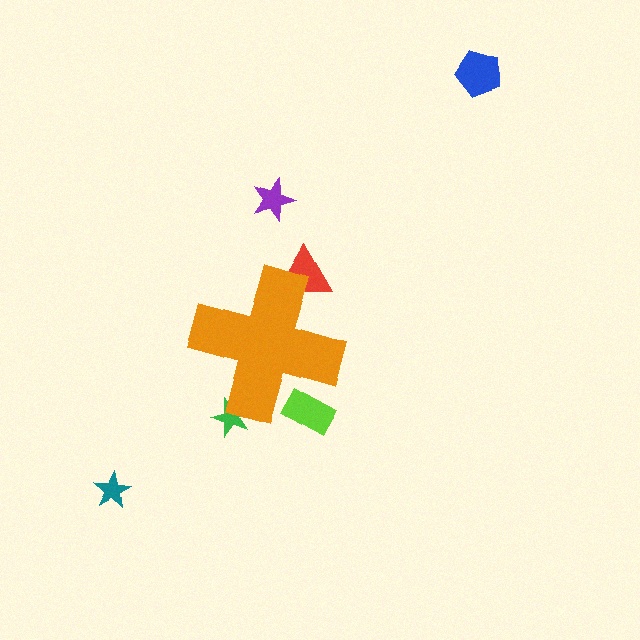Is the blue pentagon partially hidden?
No, the blue pentagon is fully visible.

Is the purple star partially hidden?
No, the purple star is fully visible.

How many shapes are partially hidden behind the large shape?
3 shapes are partially hidden.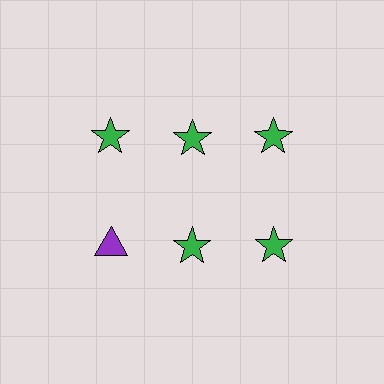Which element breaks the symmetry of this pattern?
The purple triangle in the second row, leftmost column breaks the symmetry. All other shapes are green stars.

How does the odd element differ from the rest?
It differs in both color (purple instead of green) and shape (triangle instead of star).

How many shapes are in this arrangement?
There are 6 shapes arranged in a grid pattern.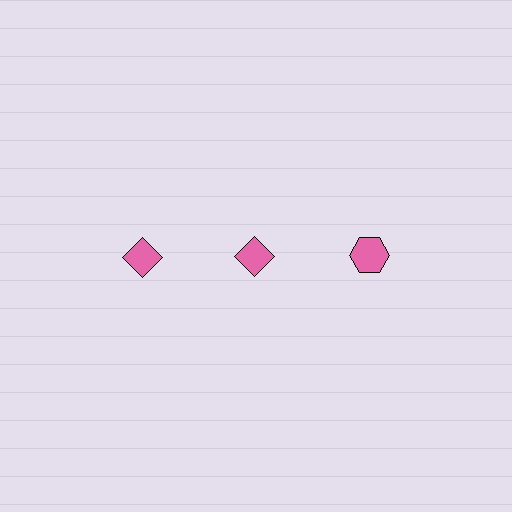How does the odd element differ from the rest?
It has a different shape: hexagon instead of diamond.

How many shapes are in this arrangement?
There are 3 shapes arranged in a grid pattern.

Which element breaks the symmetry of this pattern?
The pink hexagon in the top row, center column breaks the symmetry. All other shapes are pink diamonds.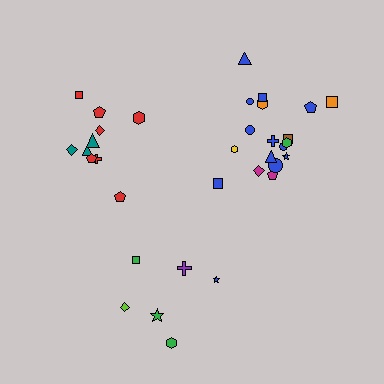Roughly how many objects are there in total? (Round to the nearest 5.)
Roughly 35 objects in total.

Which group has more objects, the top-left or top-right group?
The top-right group.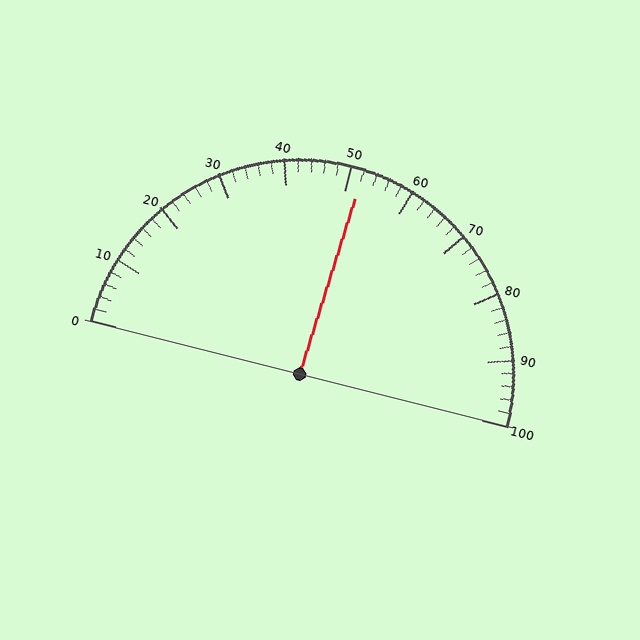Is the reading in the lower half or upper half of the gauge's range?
The reading is in the upper half of the range (0 to 100).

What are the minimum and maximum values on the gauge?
The gauge ranges from 0 to 100.